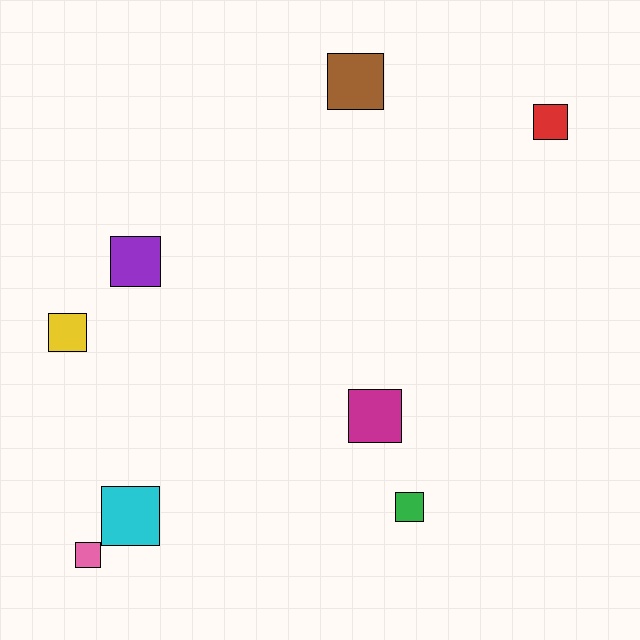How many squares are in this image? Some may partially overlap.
There are 8 squares.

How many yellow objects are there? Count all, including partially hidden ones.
There is 1 yellow object.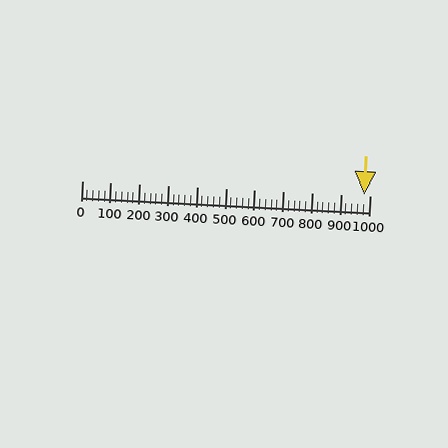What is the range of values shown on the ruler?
The ruler shows values from 0 to 1000.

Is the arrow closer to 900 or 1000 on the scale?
The arrow is closer to 1000.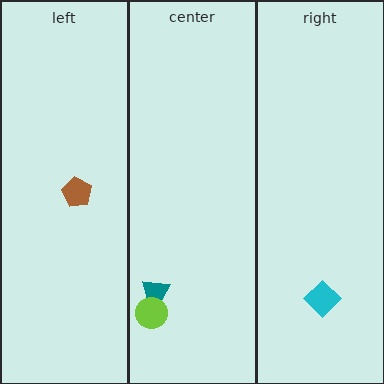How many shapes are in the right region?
1.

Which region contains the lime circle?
The center region.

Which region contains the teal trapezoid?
The center region.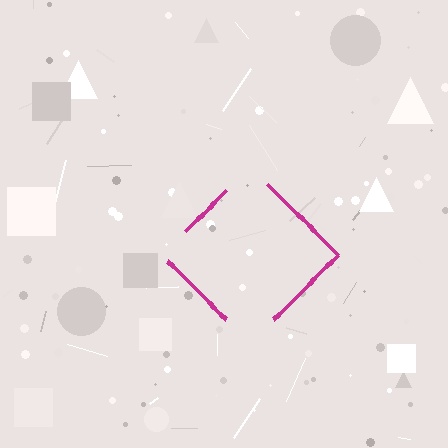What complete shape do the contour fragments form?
The contour fragments form a diamond.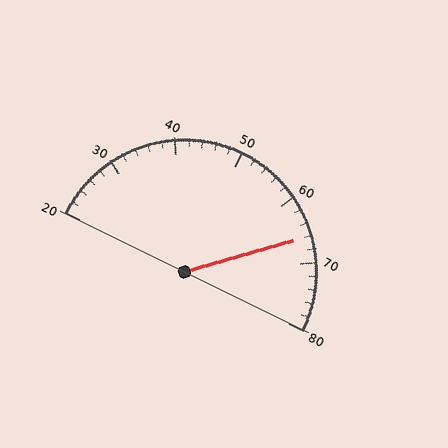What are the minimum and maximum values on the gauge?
The gauge ranges from 20 to 80.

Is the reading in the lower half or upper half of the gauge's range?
The reading is in the upper half of the range (20 to 80).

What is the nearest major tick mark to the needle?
The nearest major tick mark is 70.